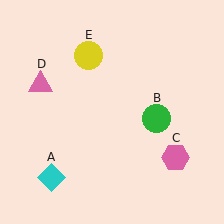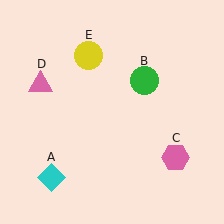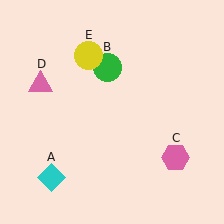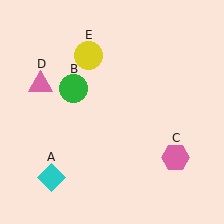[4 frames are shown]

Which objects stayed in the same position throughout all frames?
Cyan diamond (object A) and pink hexagon (object C) and pink triangle (object D) and yellow circle (object E) remained stationary.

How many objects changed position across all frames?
1 object changed position: green circle (object B).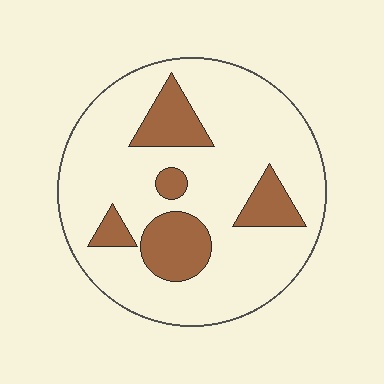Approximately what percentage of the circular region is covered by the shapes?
Approximately 20%.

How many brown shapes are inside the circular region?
5.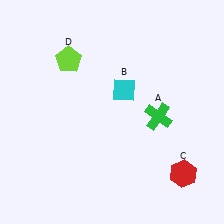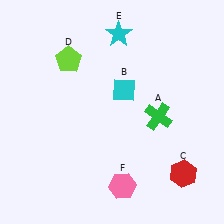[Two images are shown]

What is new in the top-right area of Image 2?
A cyan star (E) was added in the top-right area of Image 2.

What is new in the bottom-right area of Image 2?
A pink hexagon (F) was added in the bottom-right area of Image 2.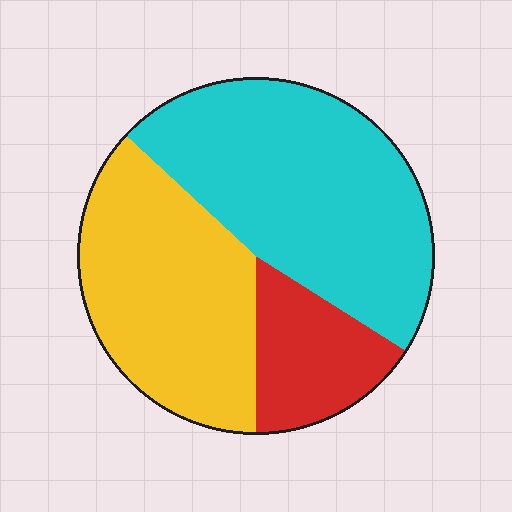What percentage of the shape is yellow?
Yellow takes up about three eighths (3/8) of the shape.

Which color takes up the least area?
Red, at roughly 15%.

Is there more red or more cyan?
Cyan.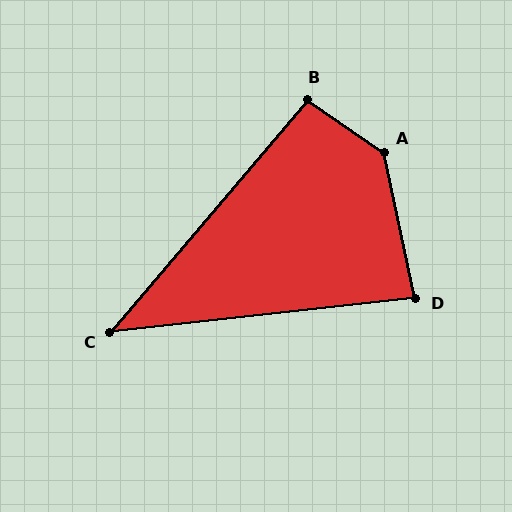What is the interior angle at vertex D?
Approximately 84 degrees (acute).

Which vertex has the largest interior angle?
A, at approximately 137 degrees.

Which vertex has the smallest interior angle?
C, at approximately 43 degrees.